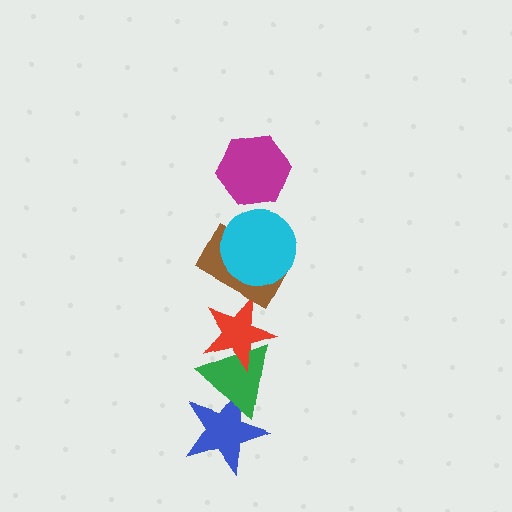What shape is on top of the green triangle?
The red star is on top of the green triangle.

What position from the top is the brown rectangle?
The brown rectangle is 3rd from the top.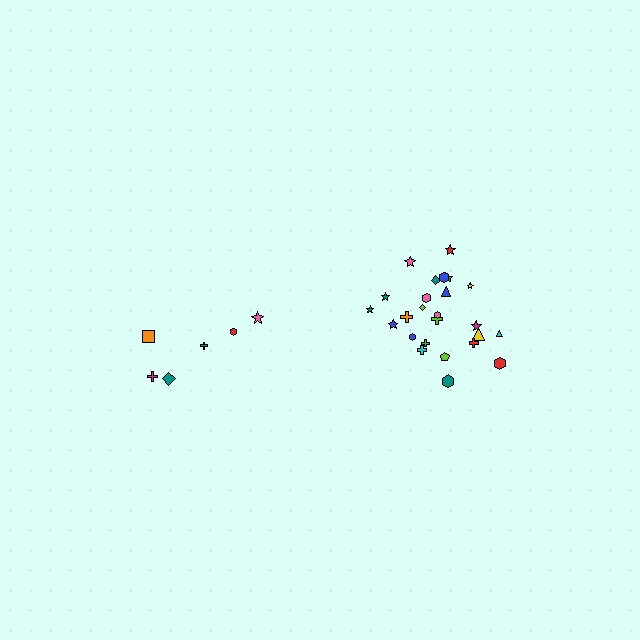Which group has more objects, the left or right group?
The right group.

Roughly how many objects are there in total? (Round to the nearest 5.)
Roughly 30 objects in total.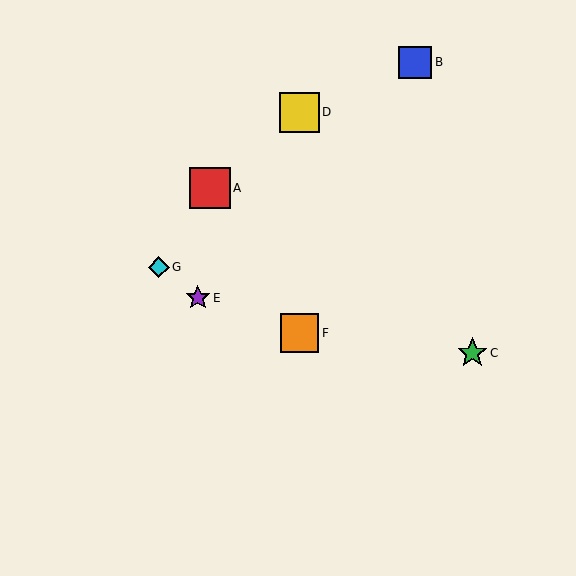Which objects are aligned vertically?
Objects D, F are aligned vertically.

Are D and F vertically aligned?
Yes, both are at x≈299.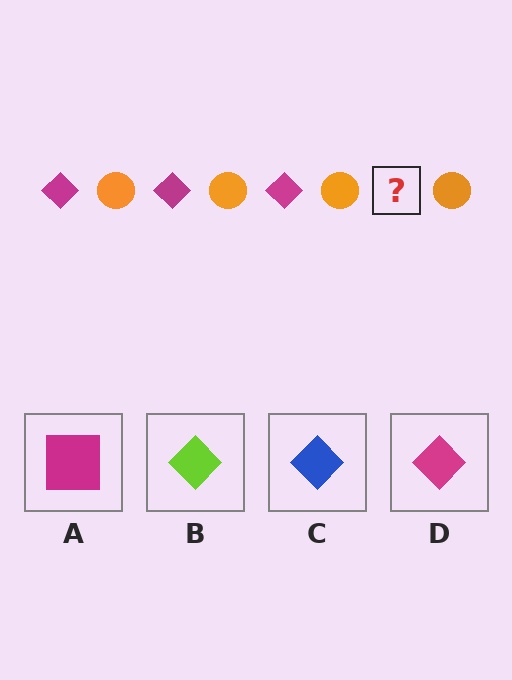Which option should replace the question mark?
Option D.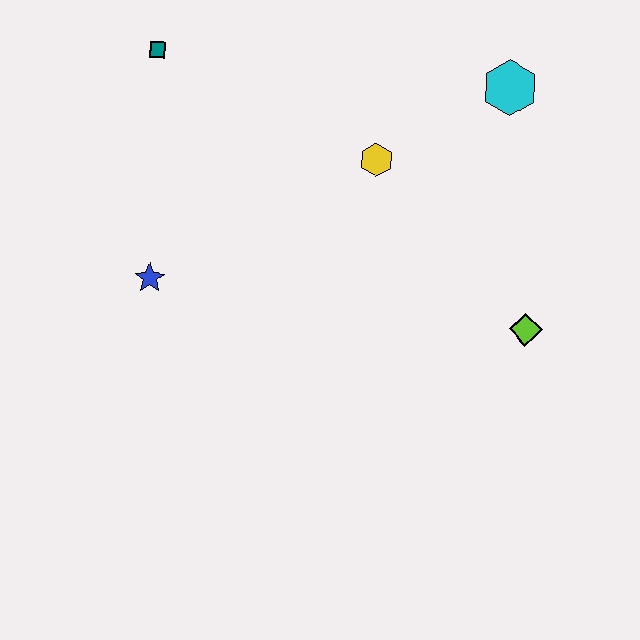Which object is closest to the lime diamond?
The yellow hexagon is closest to the lime diamond.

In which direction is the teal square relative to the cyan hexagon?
The teal square is to the left of the cyan hexagon.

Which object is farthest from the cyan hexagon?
The blue star is farthest from the cyan hexagon.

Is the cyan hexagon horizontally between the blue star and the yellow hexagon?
No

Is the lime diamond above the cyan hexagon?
No